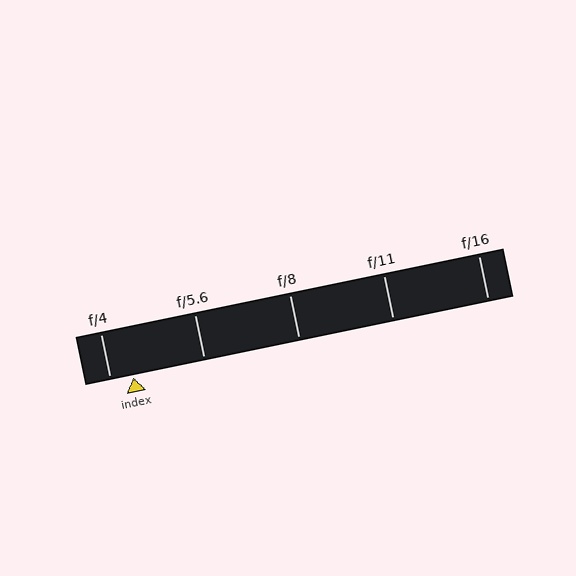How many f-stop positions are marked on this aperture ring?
There are 5 f-stop positions marked.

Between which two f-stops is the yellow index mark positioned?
The index mark is between f/4 and f/5.6.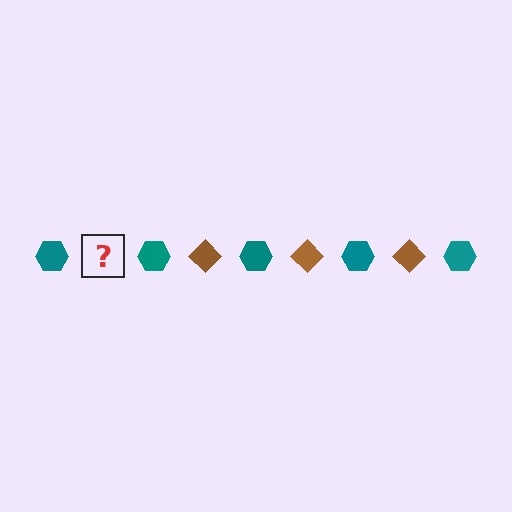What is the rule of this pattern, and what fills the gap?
The rule is that the pattern alternates between teal hexagon and brown diamond. The gap should be filled with a brown diamond.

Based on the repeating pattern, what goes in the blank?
The blank should be a brown diamond.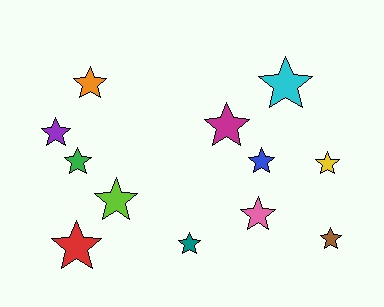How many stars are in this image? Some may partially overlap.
There are 12 stars.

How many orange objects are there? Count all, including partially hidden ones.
There is 1 orange object.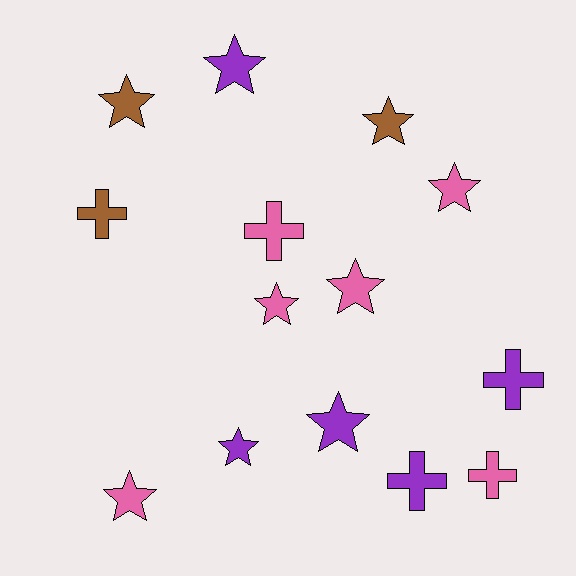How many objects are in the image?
There are 14 objects.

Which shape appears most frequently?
Star, with 9 objects.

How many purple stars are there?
There are 3 purple stars.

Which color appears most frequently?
Pink, with 6 objects.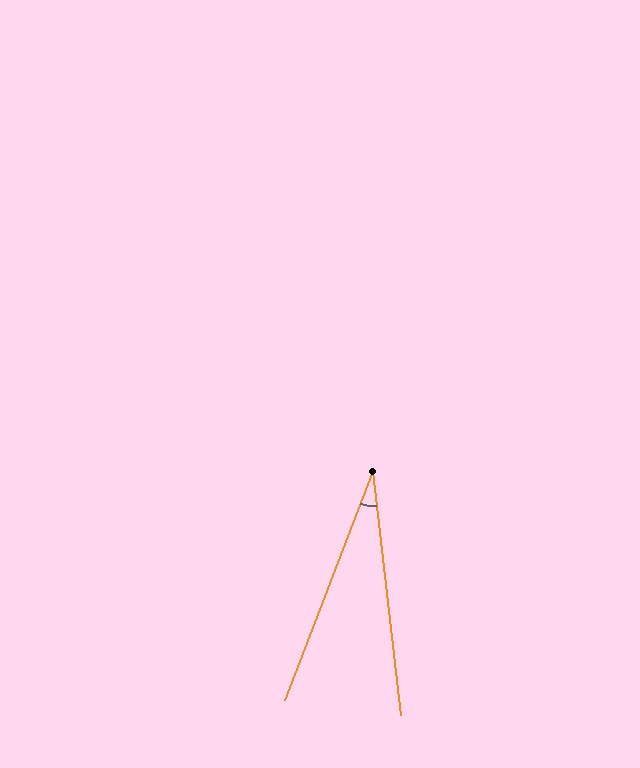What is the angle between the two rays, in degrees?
Approximately 28 degrees.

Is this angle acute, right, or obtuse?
It is acute.